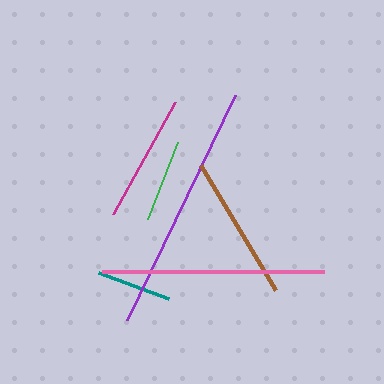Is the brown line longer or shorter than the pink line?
The pink line is longer than the brown line.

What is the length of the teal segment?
The teal segment is approximately 75 pixels long.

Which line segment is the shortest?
The teal line is the shortest at approximately 75 pixels.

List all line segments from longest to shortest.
From longest to shortest: purple, pink, brown, magenta, green, teal.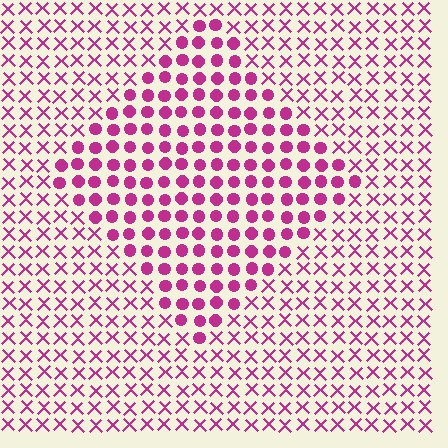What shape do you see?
I see a diamond.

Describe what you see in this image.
The image is filled with small magenta elements arranged in a uniform grid. A diamond-shaped region contains circles, while the surrounding area contains X marks. The boundary is defined purely by the change in element shape.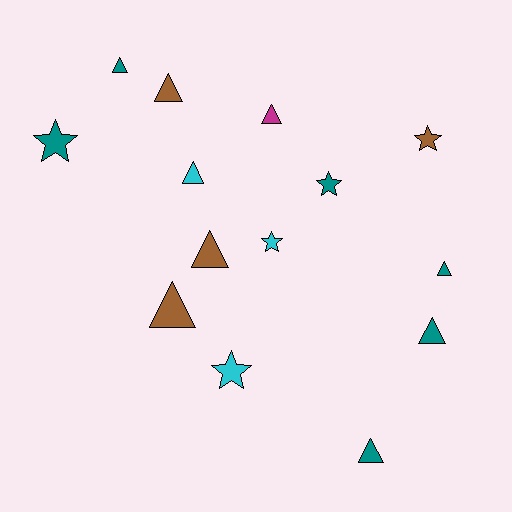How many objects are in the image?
There are 14 objects.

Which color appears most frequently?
Teal, with 6 objects.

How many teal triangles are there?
There are 4 teal triangles.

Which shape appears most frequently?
Triangle, with 9 objects.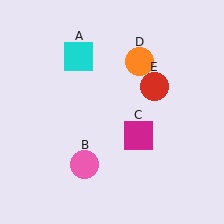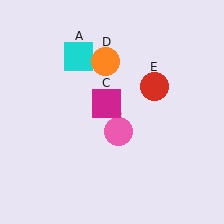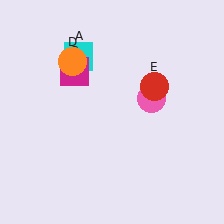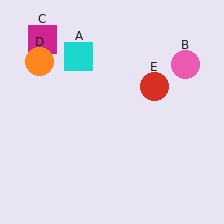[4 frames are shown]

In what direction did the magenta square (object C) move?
The magenta square (object C) moved up and to the left.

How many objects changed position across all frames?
3 objects changed position: pink circle (object B), magenta square (object C), orange circle (object D).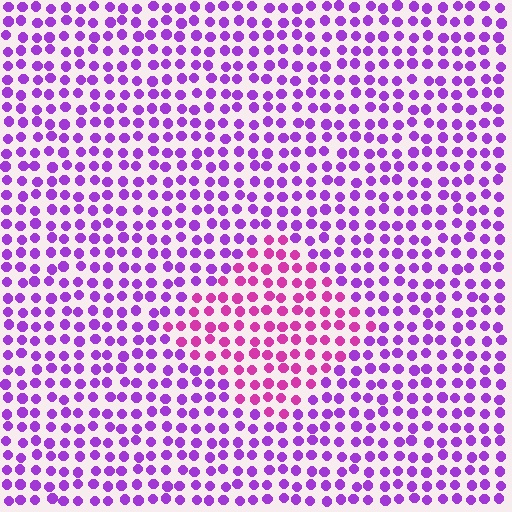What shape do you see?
I see a diamond.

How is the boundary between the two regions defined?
The boundary is defined purely by a slight shift in hue (about 36 degrees). Spacing, size, and orientation are identical on both sides.